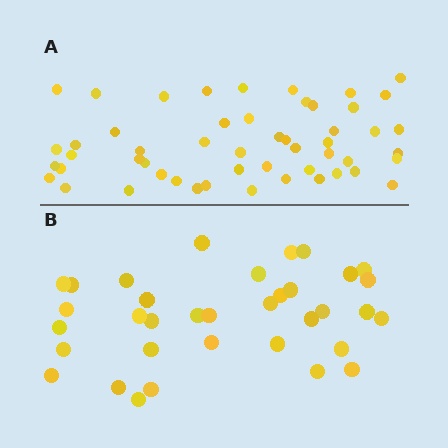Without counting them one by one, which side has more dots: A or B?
Region A (the top region) has more dots.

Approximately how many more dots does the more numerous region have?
Region A has approximately 15 more dots than region B.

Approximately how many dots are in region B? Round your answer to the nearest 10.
About 40 dots. (The exact count is 35, which rounds to 40.)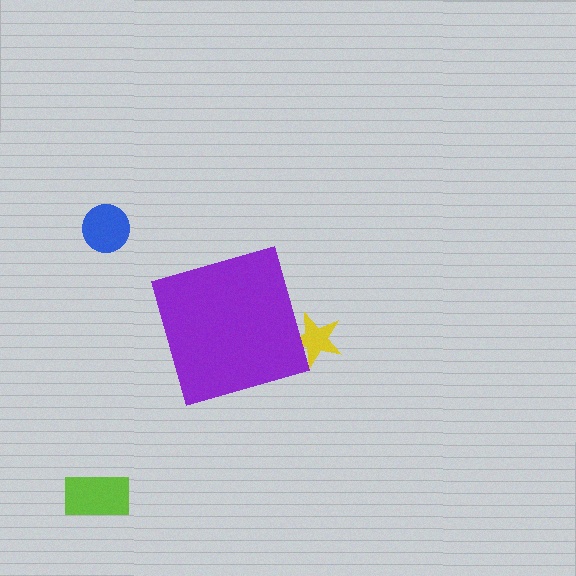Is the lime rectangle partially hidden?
No, the lime rectangle is fully visible.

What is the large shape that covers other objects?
A purple diamond.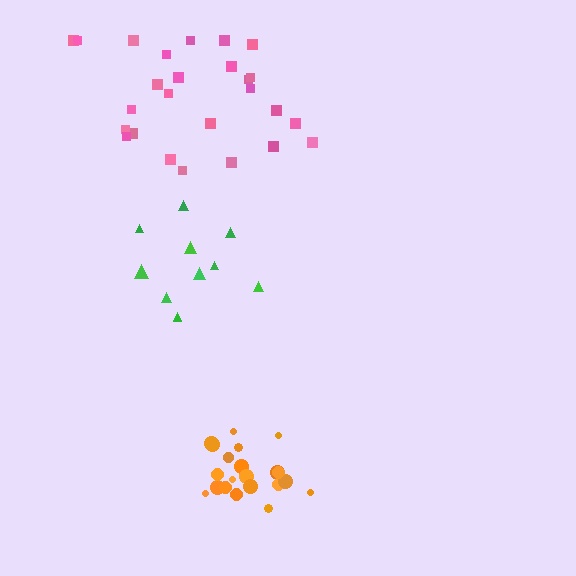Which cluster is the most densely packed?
Orange.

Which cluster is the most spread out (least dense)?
Pink.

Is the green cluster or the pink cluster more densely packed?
Green.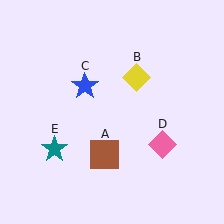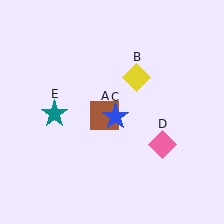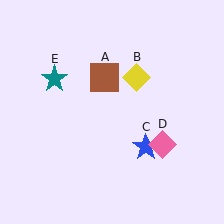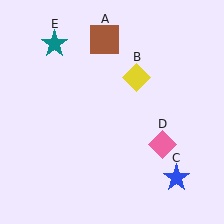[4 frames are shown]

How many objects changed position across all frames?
3 objects changed position: brown square (object A), blue star (object C), teal star (object E).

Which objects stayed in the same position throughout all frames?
Yellow diamond (object B) and pink diamond (object D) remained stationary.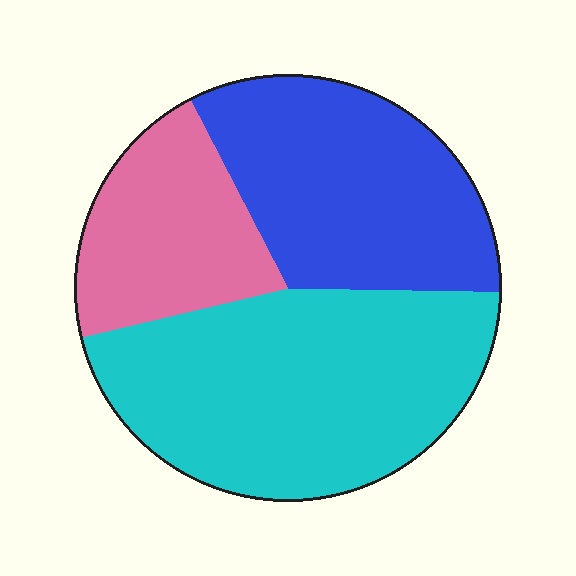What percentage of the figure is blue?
Blue takes up between a quarter and a half of the figure.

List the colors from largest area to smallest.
From largest to smallest: cyan, blue, pink.